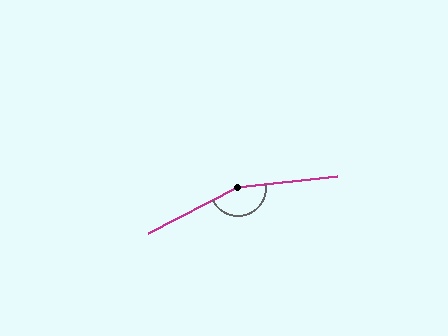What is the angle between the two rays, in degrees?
Approximately 160 degrees.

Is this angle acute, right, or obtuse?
It is obtuse.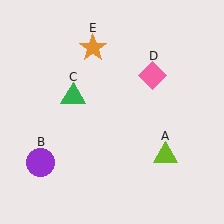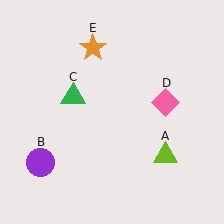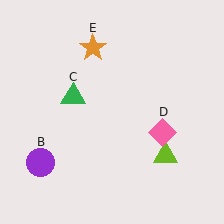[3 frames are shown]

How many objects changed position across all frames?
1 object changed position: pink diamond (object D).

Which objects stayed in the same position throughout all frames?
Lime triangle (object A) and purple circle (object B) and green triangle (object C) and orange star (object E) remained stationary.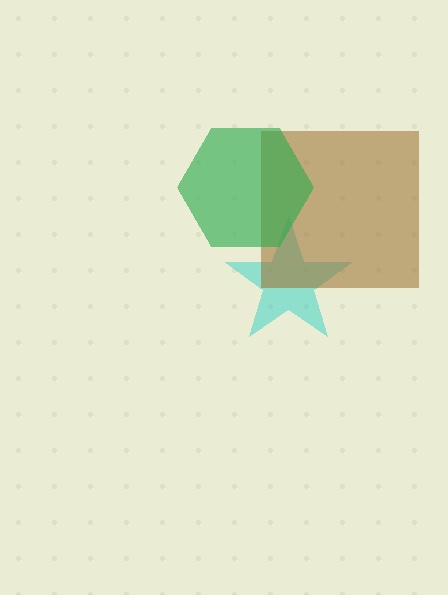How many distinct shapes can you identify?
There are 3 distinct shapes: a cyan star, a brown square, a green hexagon.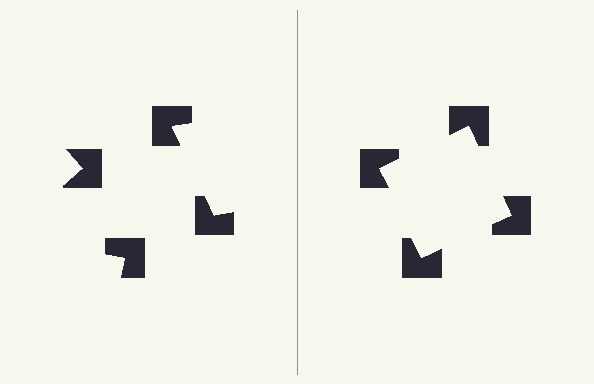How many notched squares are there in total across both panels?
8 — 4 on each side.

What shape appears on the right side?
An illusory square.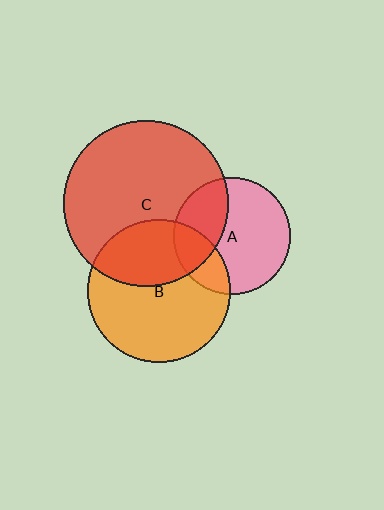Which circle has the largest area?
Circle C (red).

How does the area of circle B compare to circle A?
Approximately 1.5 times.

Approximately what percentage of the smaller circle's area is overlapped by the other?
Approximately 35%.